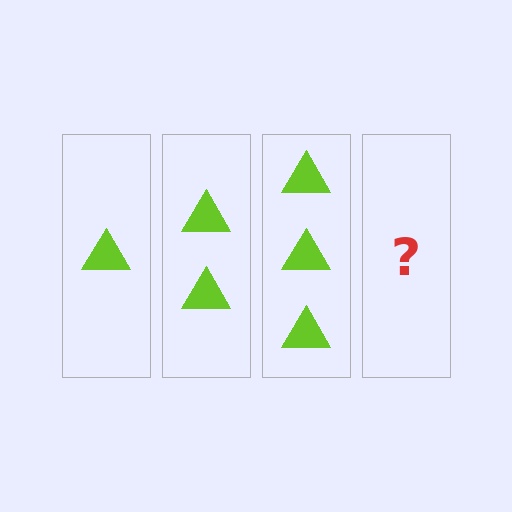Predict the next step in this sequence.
The next step is 4 triangles.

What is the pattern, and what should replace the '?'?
The pattern is that each step adds one more triangle. The '?' should be 4 triangles.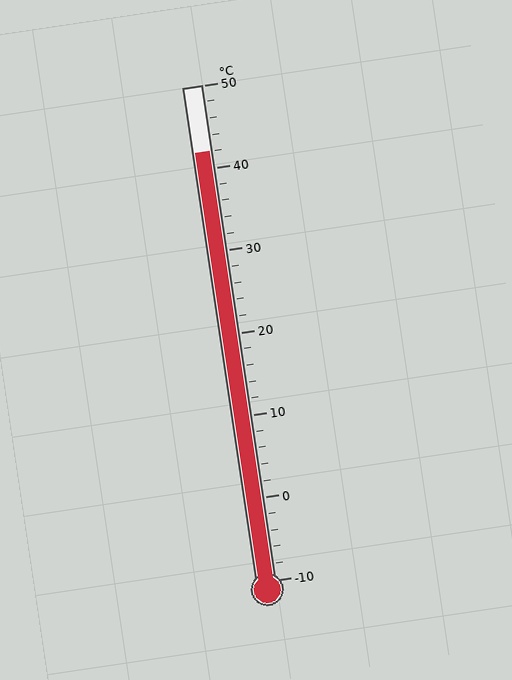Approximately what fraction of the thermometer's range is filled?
The thermometer is filled to approximately 85% of its range.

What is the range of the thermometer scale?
The thermometer scale ranges from -10°C to 50°C.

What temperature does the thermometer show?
The thermometer shows approximately 42°C.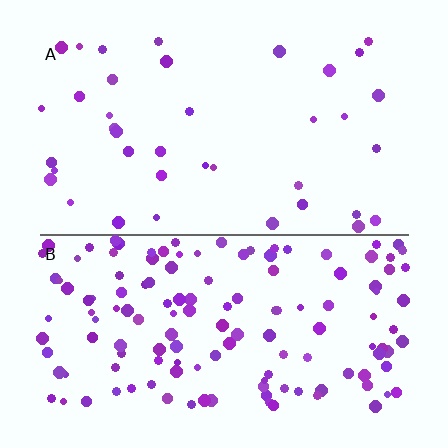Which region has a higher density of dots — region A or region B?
B (the bottom).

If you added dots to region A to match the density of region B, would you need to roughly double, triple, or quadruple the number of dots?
Approximately quadruple.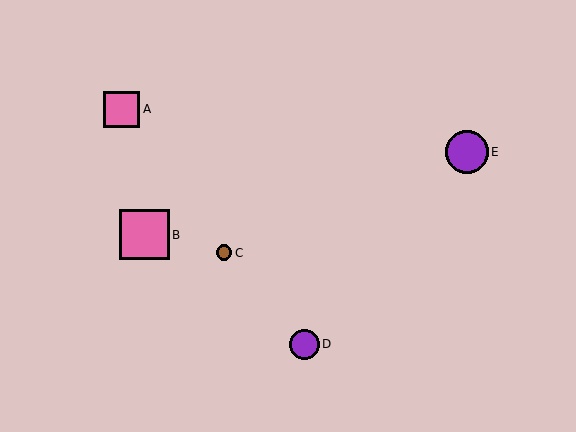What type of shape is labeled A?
Shape A is a pink square.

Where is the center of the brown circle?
The center of the brown circle is at (224, 253).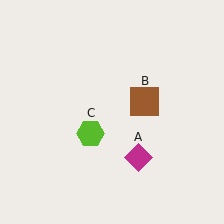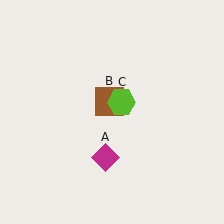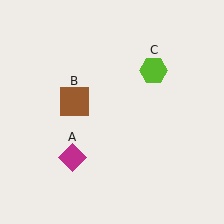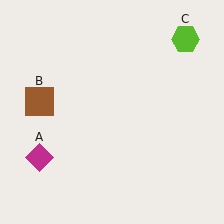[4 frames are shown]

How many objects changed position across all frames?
3 objects changed position: magenta diamond (object A), brown square (object B), lime hexagon (object C).